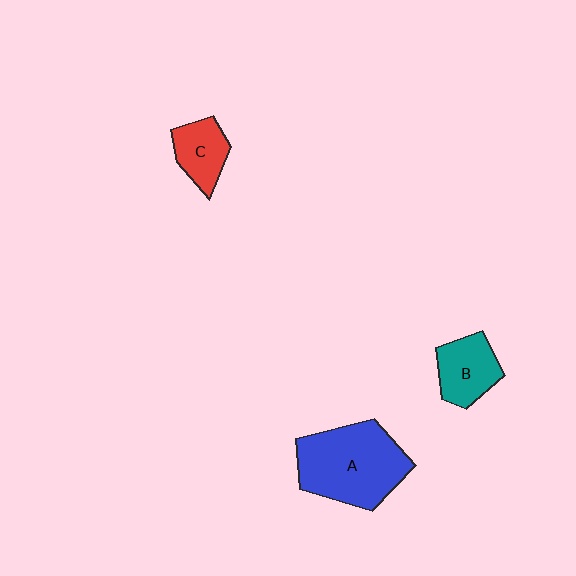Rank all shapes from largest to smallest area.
From largest to smallest: A (blue), B (teal), C (red).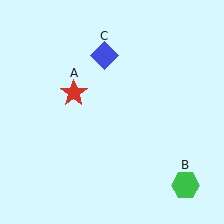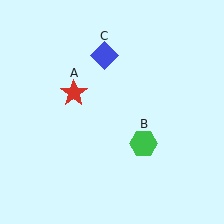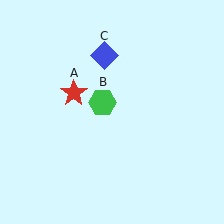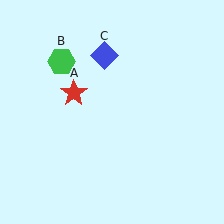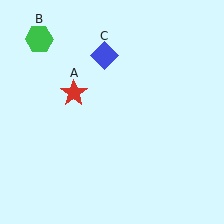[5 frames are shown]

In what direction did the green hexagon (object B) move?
The green hexagon (object B) moved up and to the left.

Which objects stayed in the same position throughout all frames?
Red star (object A) and blue diamond (object C) remained stationary.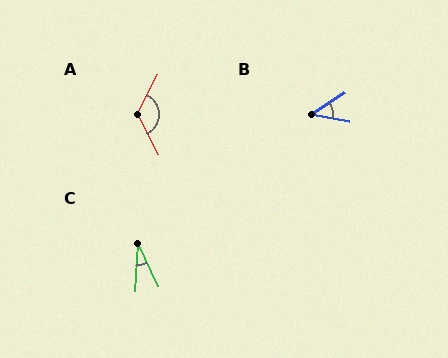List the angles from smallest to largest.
C (30°), B (43°), A (127°).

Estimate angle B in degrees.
Approximately 43 degrees.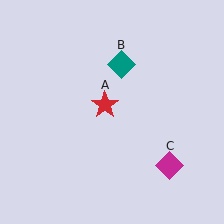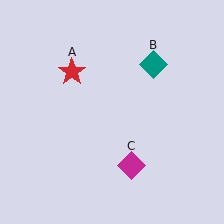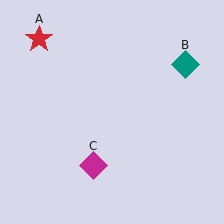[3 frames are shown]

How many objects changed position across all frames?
3 objects changed position: red star (object A), teal diamond (object B), magenta diamond (object C).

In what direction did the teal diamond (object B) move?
The teal diamond (object B) moved right.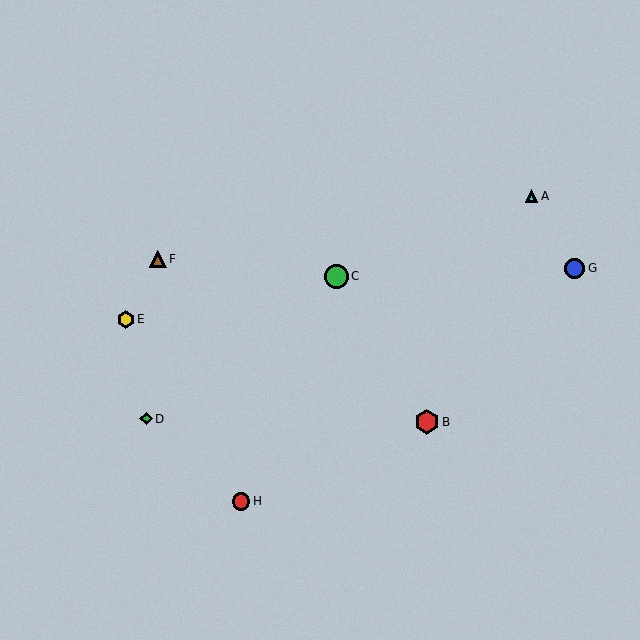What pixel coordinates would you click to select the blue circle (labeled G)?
Click at (575, 268) to select the blue circle G.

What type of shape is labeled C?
Shape C is a green circle.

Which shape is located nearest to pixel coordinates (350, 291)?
The green circle (labeled C) at (336, 276) is nearest to that location.